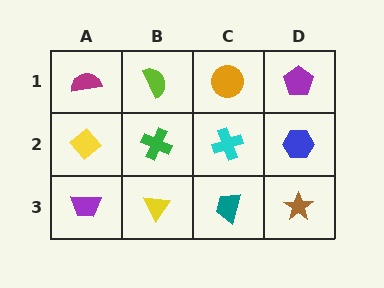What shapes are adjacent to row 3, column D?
A blue hexagon (row 2, column D), a teal trapezoid (row 3, column C).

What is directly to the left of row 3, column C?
A yellow triangle.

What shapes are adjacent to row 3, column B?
A green cross (row 2, column B), a purple trapezoid (row 3, column A), a teal trapezoid (row 3, column C).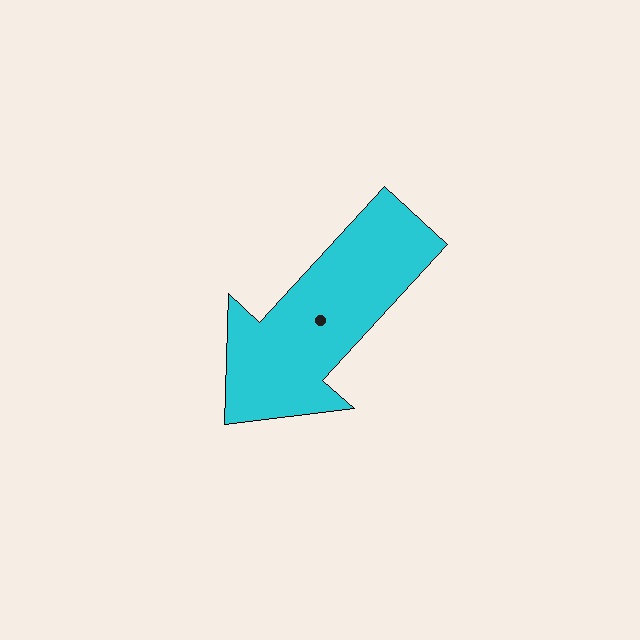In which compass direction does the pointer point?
Southwest.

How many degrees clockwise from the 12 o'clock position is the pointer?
Approximately 222 degrees.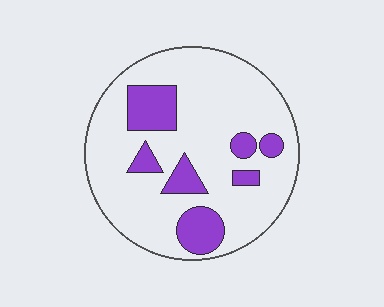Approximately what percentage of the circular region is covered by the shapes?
Approximately 20%.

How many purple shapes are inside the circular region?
7.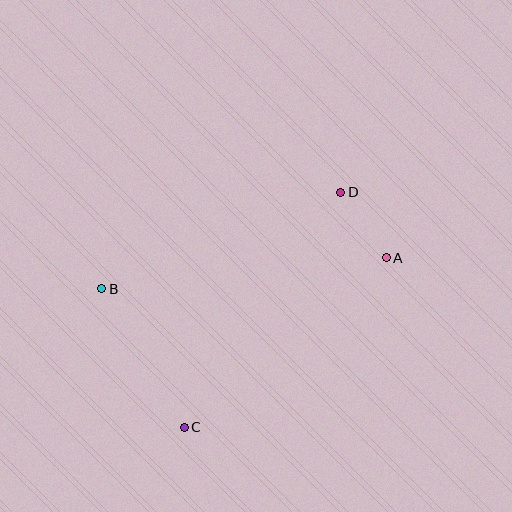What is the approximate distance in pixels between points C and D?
The distance between C and D is approximately 282 pixels.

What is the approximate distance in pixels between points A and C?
The distance between A and C is approximately 264 pixels.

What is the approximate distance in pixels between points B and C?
The distance between B and C is approximately 162 pixels.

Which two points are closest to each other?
Points A and D are closest to each other.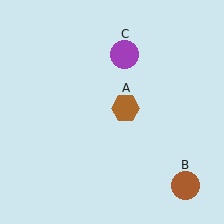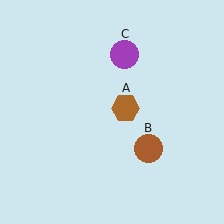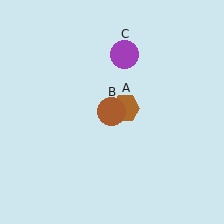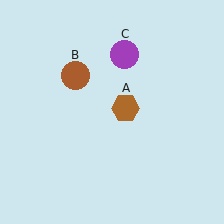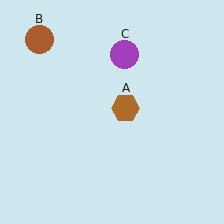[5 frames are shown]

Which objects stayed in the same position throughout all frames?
Brown hexagon (object A) and purple circle (object C) remained stationary.